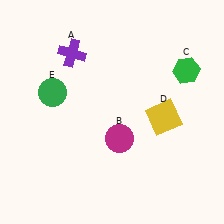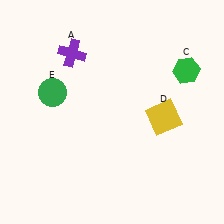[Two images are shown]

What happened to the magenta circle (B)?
The magenta circle (B) was removed in Image 2. It was in the bottom-right area of Image 1.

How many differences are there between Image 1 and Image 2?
There is 1 difference between the two images.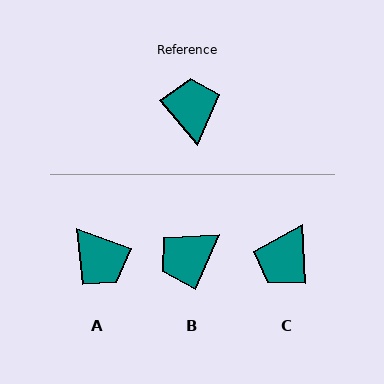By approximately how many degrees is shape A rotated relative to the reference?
Approximately 150 degrees clockwise.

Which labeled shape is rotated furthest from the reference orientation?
A, about 150 degrees away.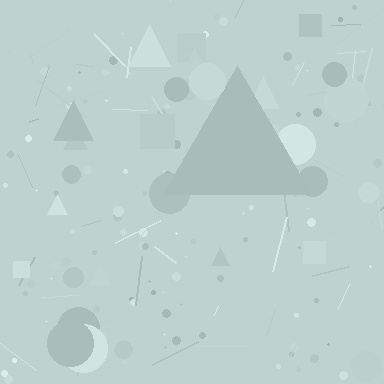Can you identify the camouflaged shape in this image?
The camouflaged shape is a triangle.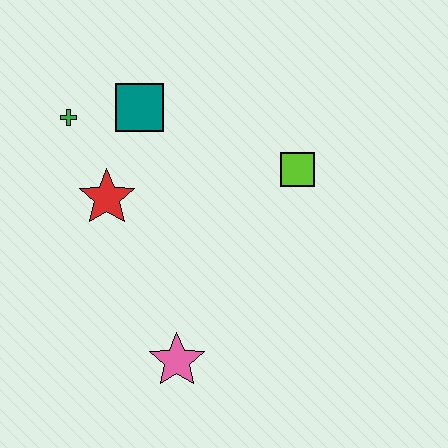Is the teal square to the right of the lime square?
No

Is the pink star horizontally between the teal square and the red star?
No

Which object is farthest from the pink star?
The green cross is farthest from the pink star.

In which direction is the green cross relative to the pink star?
The green cross is above the pink star.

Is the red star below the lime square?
Yes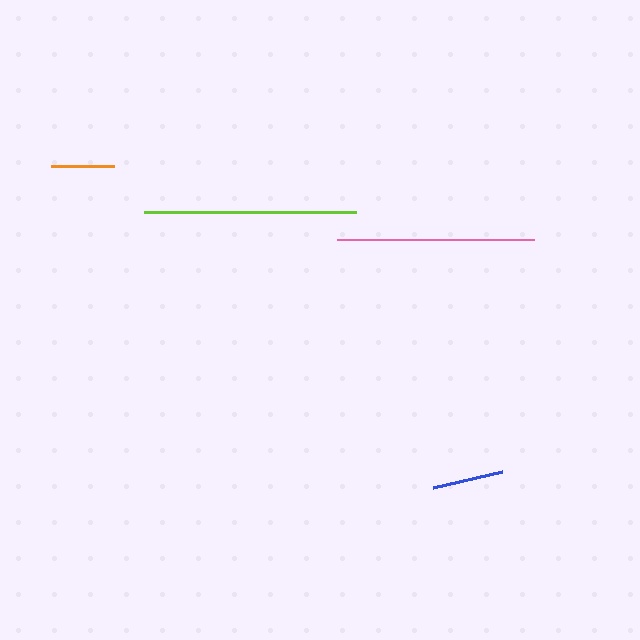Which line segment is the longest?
The lime line is the longest at approximately 213 pixels.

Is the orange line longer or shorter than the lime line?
The lime line is longer than the orange line.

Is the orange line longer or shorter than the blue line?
The blue line is longer than the orange line.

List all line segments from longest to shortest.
From longest to shortest: lime, pink, blue, orange.